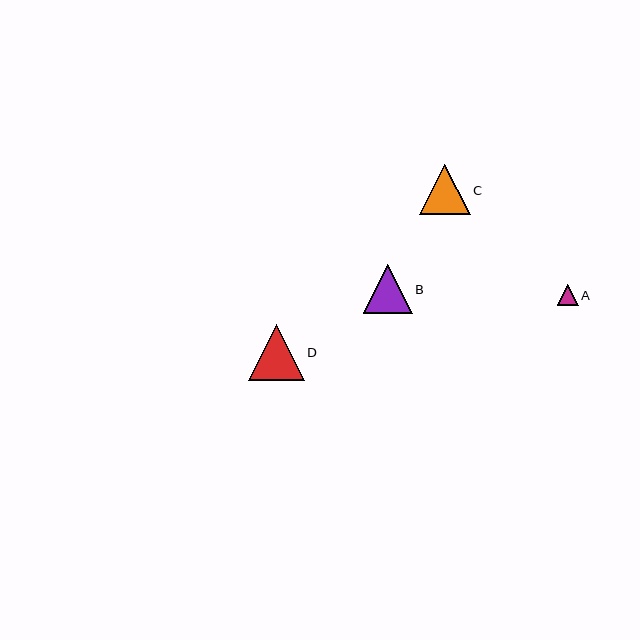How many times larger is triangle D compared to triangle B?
Triangle D is approximately 1.1 times the size of triangle B.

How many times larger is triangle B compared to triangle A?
Triangle B is approximately 2.3 times the size of triangle A.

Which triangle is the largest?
Triangle D is the largest with a size of approximately 56 pixels.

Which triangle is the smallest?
Triangle A is the smallest with a size of approximately 21 pixels.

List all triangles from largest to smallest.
From largest to smallest: D, C, B, A.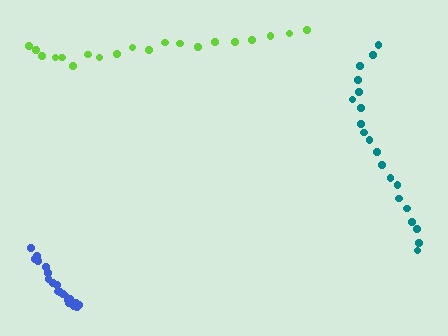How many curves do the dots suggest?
There are 3 distinct paths.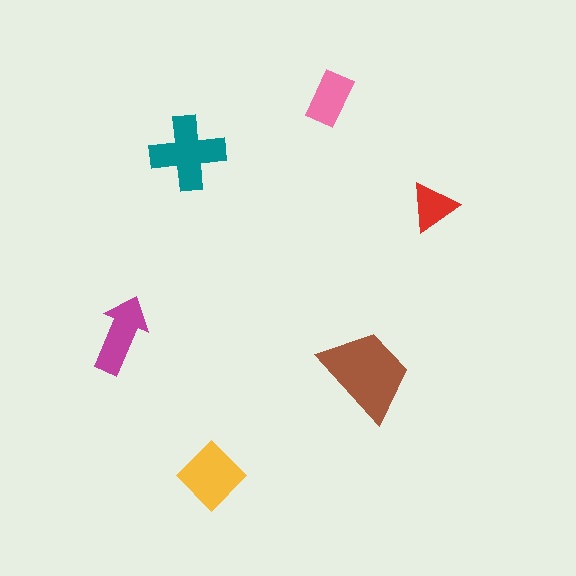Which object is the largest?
The brown trapezoid.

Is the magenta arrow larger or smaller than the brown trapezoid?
Smaller.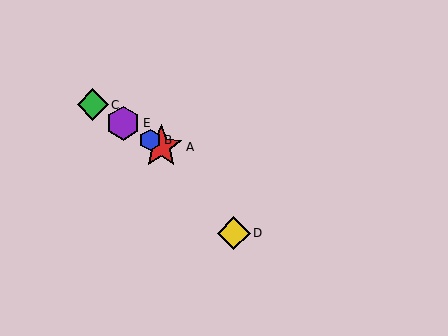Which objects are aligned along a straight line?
Objects A, B, C, E are aligned along a straight line.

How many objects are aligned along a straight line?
4 objects (A, B, C, E) are aligned along a straight line.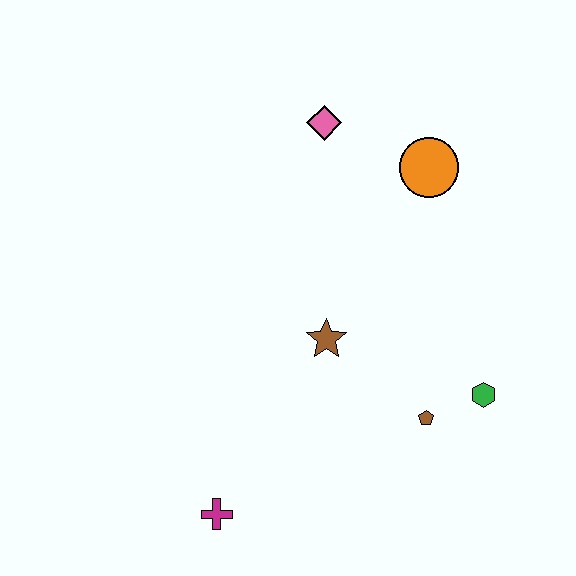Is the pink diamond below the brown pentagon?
No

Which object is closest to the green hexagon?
The brown pentagon is closest to the green hexagon.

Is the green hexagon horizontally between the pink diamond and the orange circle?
No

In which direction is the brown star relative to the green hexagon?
The brown star is to the left of the green hexagon.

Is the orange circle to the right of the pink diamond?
Yes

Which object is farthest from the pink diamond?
The magenta cross is farthest from the pink diamond.